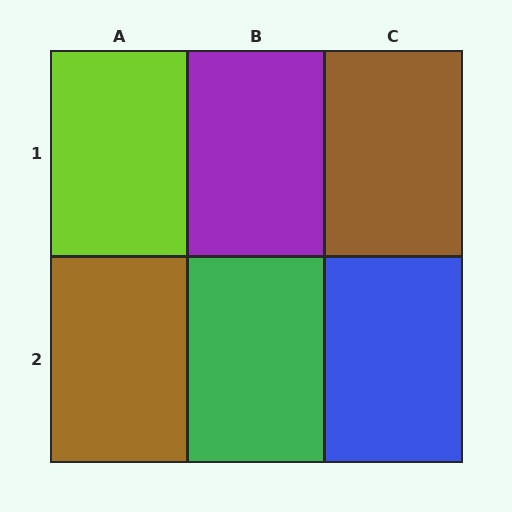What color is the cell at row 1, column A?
Lime.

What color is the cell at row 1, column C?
Brown.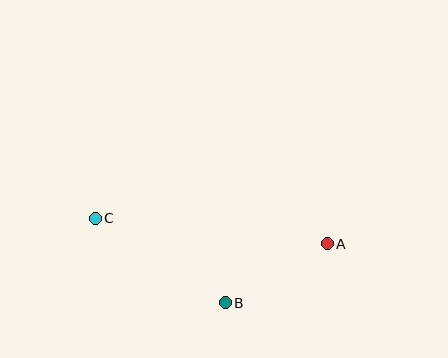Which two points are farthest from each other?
Points A and C are farthest from each other.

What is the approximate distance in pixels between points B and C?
The distance between B and C is approximately 155 pixels.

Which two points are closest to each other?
Points A and B are closest to each other.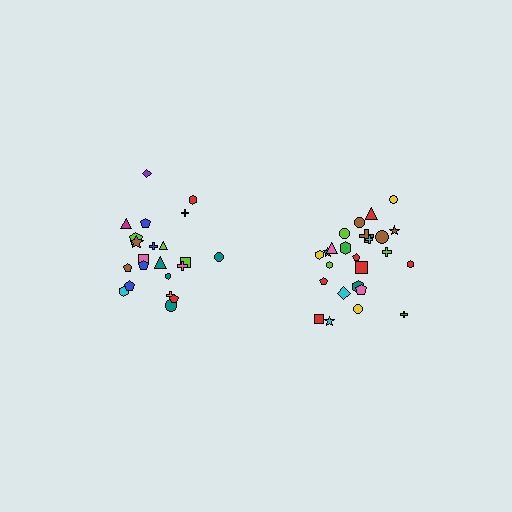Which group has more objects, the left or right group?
The right group.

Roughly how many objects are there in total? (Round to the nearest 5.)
Roughly 45 objects in total.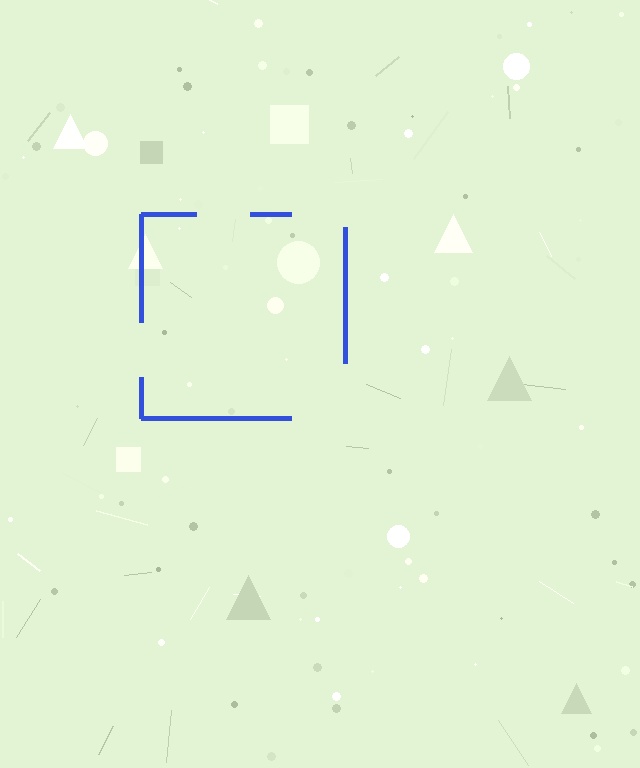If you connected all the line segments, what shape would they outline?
They would outline a square.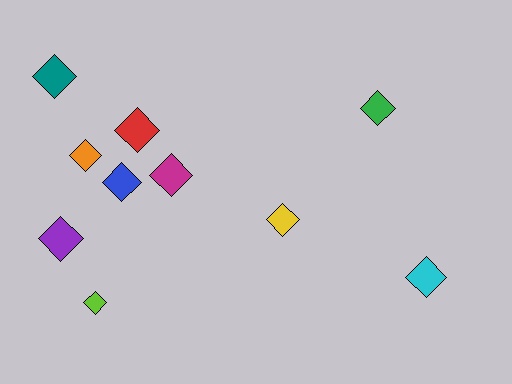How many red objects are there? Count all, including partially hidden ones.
There is 1 red object.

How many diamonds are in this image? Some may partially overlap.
There are 10 diamonds.